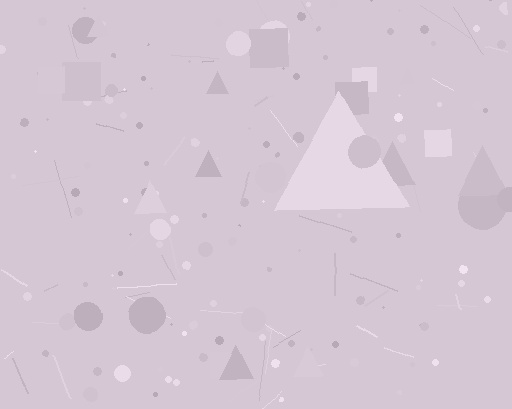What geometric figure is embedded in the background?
A triangle is embedded in the background.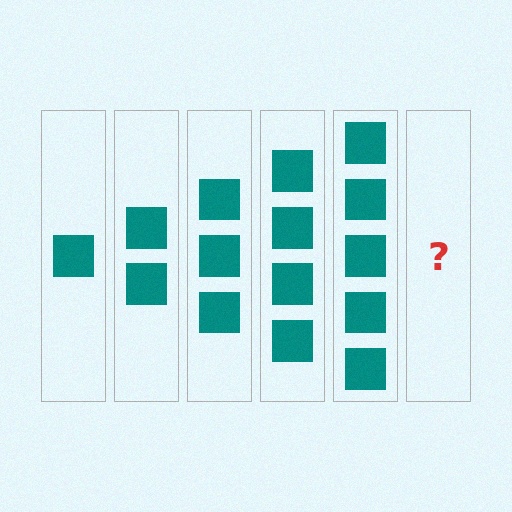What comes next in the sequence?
The next element should be 6 squares.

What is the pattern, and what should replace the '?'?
The pattern is that each step adds one more square. The '?' should be 6 squares.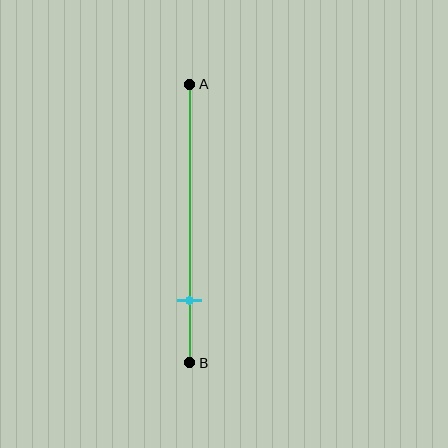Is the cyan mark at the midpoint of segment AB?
No, the mark is at about 80% from A, not at the 50% midpoint.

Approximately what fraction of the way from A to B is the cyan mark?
The cyan mark is approximately 80% of the way from A to B.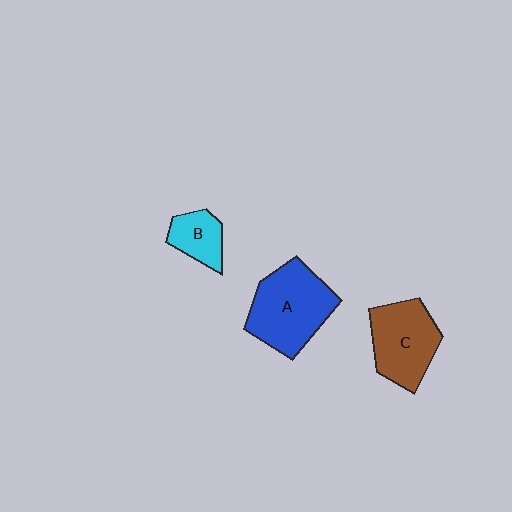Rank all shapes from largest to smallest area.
From largest to smallest: A (blue), C (brown), B (cyan).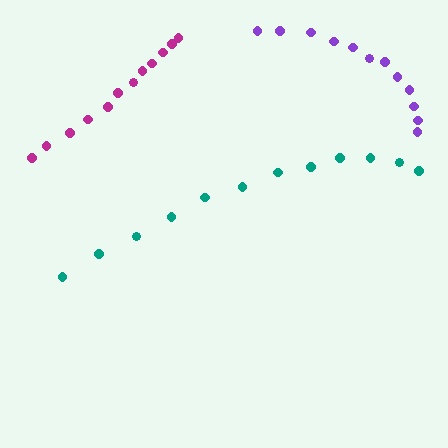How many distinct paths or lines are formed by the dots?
There are 3 distinct paths.